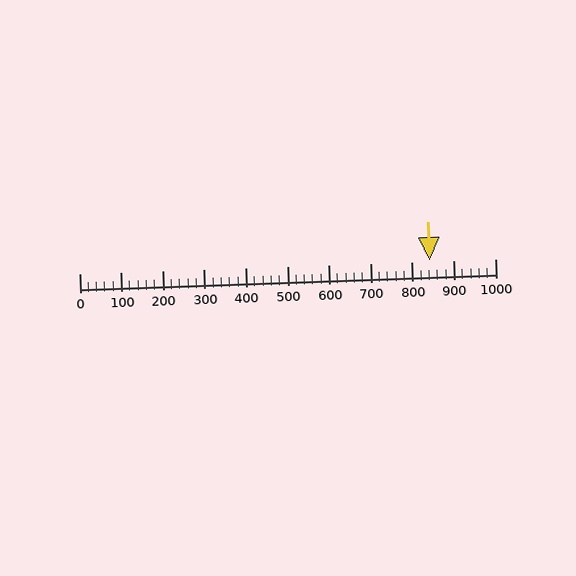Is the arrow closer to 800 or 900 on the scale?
The arrow is closer to 800.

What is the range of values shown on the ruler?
The ruler shows values from 0 to 1000.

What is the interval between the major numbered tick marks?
The major tick marks are spaced 100 units apart.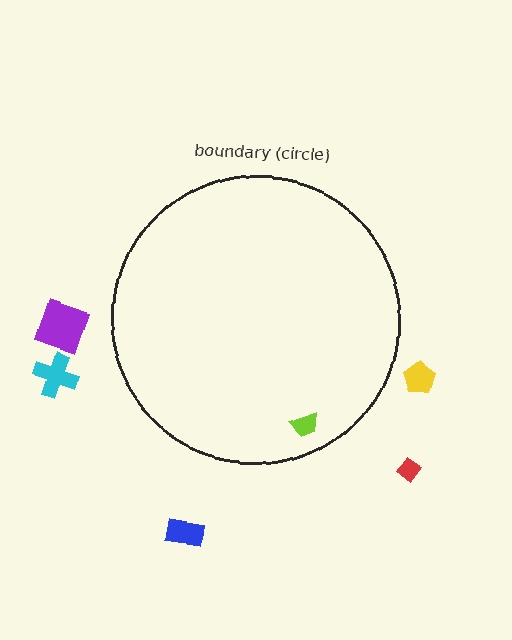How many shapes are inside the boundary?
1 inside, 5 outside.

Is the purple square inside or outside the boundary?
Outside.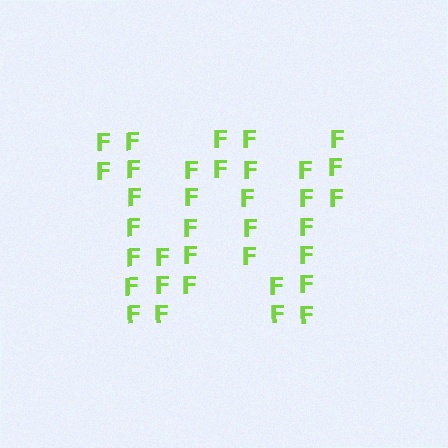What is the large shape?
The large shape is the letter W.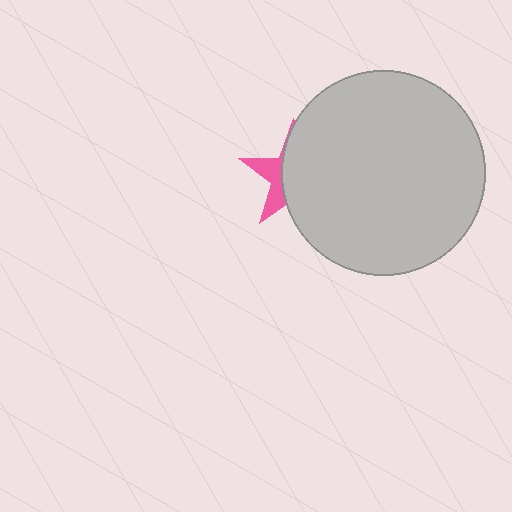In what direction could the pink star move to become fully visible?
The pink star could move left. That would shift it out from behind the light gray circle entirely.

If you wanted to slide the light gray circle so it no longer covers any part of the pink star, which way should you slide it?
Slide it right — that is the most direct way to separate the two shapes.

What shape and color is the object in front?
The object in front is a light gray circle.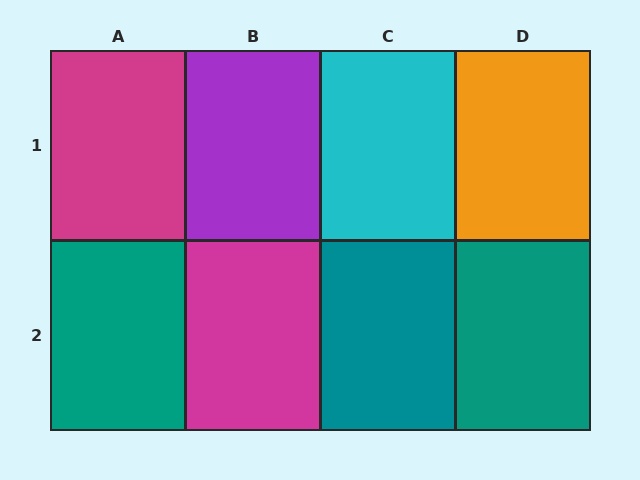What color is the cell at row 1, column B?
Purple.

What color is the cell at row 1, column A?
Magenta.